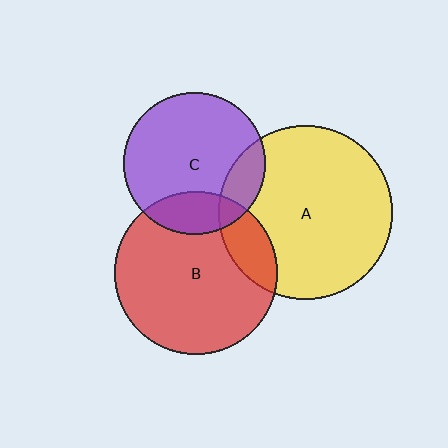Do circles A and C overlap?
Yes.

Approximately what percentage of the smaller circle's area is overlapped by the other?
Approximately 15%.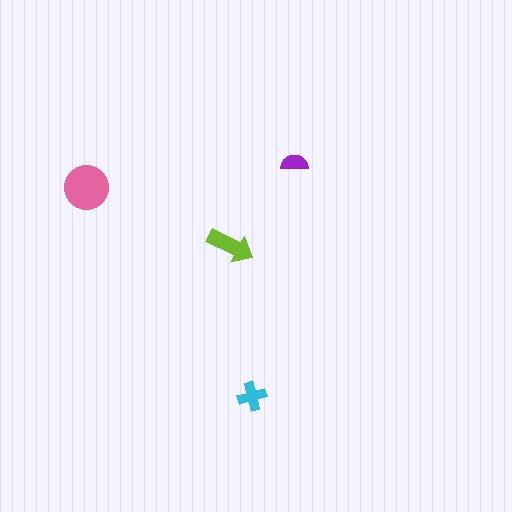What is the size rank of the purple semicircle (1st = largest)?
4th.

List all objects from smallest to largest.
The purple semicircle, the cyan cross, the lime arrow, the pink circle.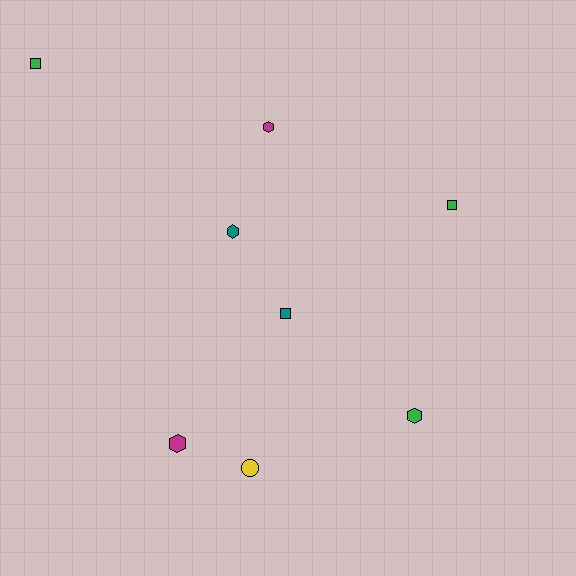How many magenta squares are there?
There are no magenta squares.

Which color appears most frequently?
Green, with 3 objects.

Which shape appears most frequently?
Hexagon, with 4 objects.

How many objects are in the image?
There are 8 objects.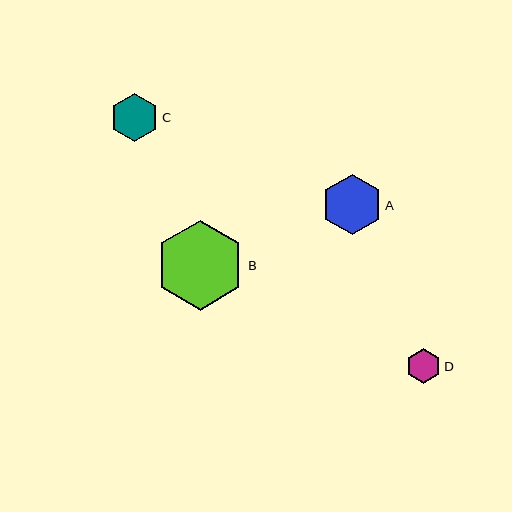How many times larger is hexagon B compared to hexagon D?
Hexagon B is approximately 2.6 times the size of hexagon D.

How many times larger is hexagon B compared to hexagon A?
Hexagon B is approximately 1.5 times the size of hexagon A.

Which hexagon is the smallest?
Hexagon D is the smallest with a size of approximately 35 pixels.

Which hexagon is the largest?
Hexagon B is the largest with a size of approximately 90 pixels.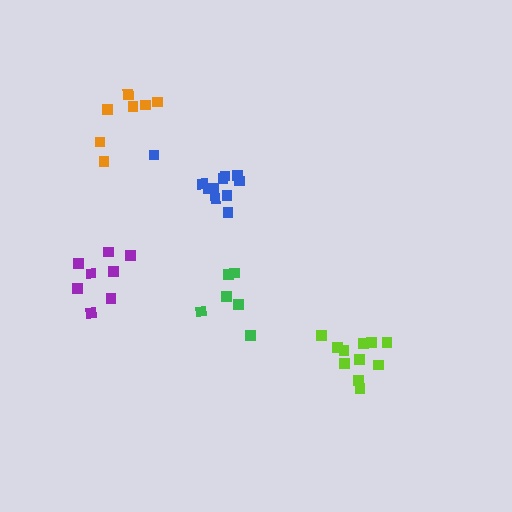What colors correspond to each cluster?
The clusters are colored: purple, orange, lime, green, blue.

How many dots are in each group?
Group 1: 8 dots, Group 2: 7 dots, Group 3: 11 dots, Group 4: 6 dots, Group 5: 11 dots (43 total).